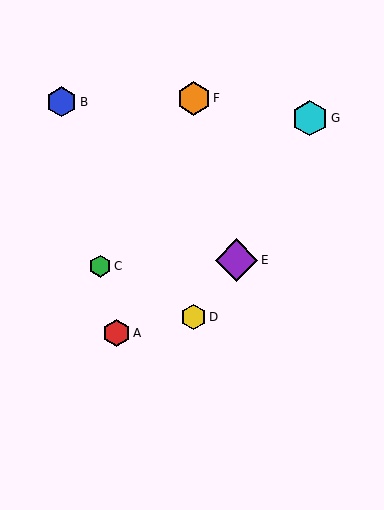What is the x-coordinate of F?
Object F is at x≈194.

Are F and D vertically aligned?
Yes, both are at x≈194.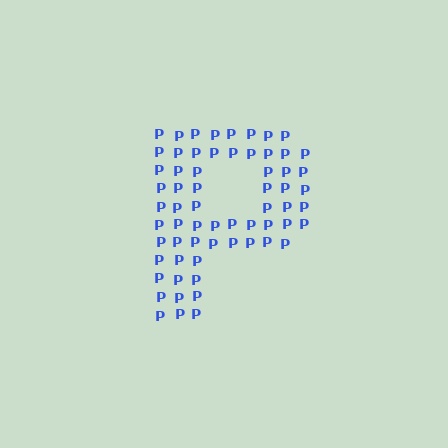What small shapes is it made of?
It is made of small letter P's.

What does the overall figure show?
The overall figure shows the letter P.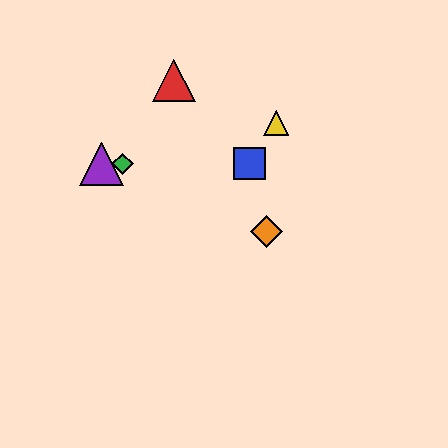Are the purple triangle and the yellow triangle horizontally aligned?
No, the purple triangle is at y≈164 and the yellow triangle is at y≈123.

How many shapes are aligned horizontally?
3 shapes (the blue square, the green diamond, the purple triangle) are aligned horizontally.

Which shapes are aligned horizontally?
The blue square, the green diamond, the purple triangle are aligned horizontally.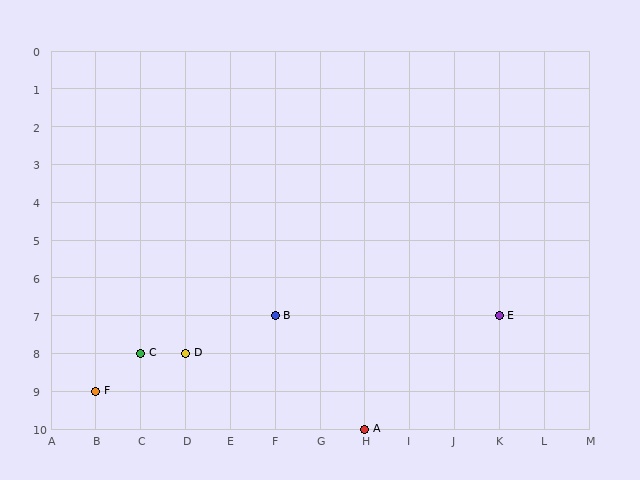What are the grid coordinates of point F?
Point F is at grid coordinates (B, 9).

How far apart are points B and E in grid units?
Points B and E are 5 columns apart.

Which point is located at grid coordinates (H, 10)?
Point A is at (H, 10).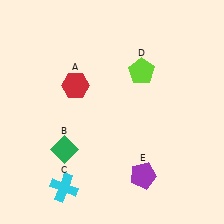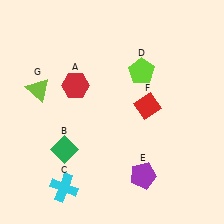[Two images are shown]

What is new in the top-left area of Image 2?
A lime triangle (G) was added in the top-left area of Image 2.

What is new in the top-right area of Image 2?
A red diamond (F) was added in the top-right area of Image 2.